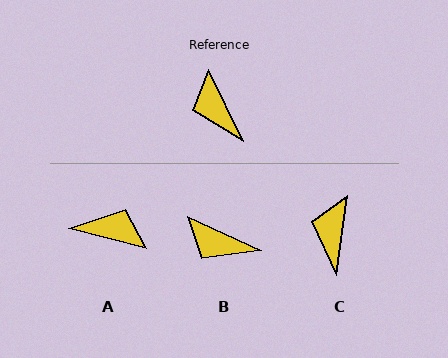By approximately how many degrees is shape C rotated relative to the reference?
Approximately 34 degrees clockwise.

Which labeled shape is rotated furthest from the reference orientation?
A, about 130 degrees away.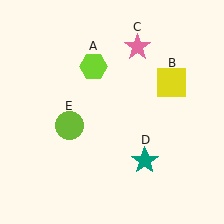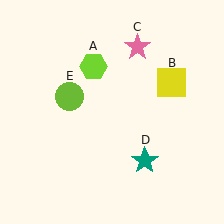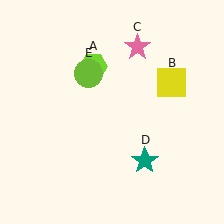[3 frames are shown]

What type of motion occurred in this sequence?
The lime circle (object E) rotated clockwise around the center of the scene.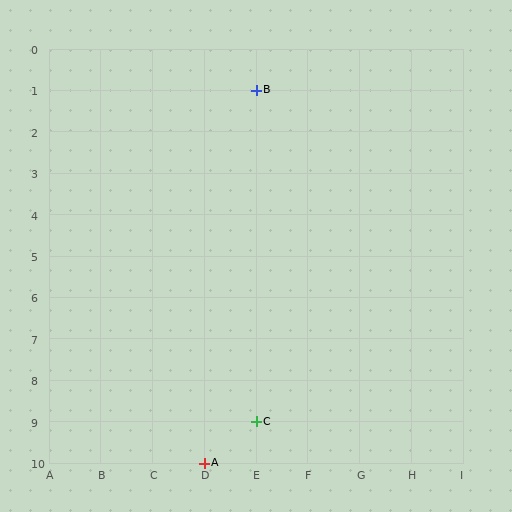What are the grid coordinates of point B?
Point B is at grid coordinates (E, 1).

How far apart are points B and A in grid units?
Points B and A are 1 column and 9 rows apart (about 9.1 grid units diagonally).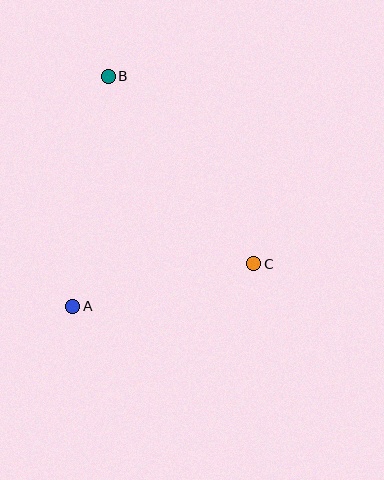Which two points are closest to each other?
Points A and C are closest to each other.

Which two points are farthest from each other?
Points B and C are farthest from each other.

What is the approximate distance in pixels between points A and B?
The distance between A and B is approximately 233 pixels.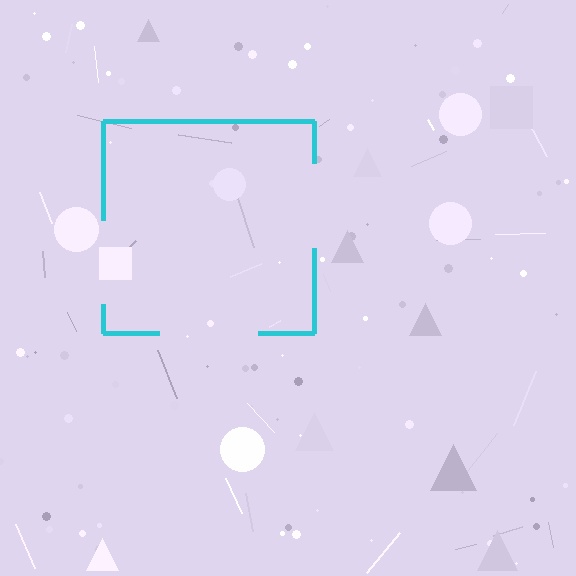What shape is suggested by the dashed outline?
The dashed outline suggests a square.